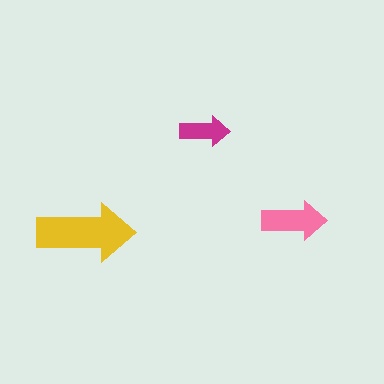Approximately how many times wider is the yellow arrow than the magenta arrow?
About 2 times wider.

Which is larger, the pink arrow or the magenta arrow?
The pink one.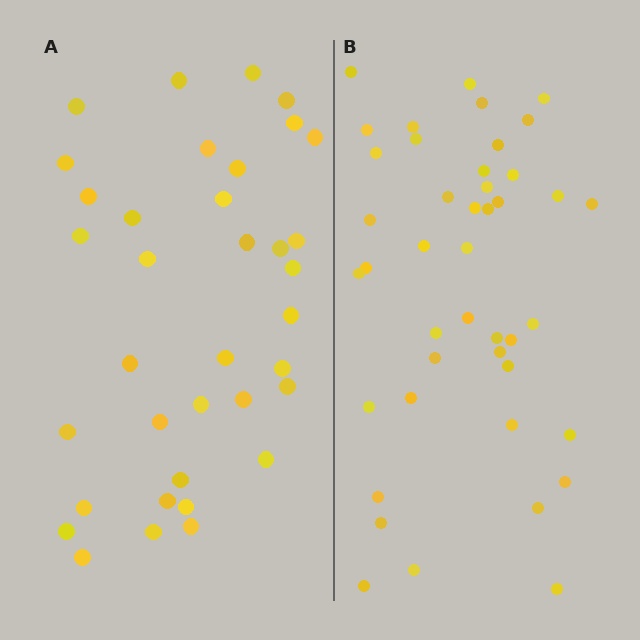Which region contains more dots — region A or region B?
Region B (the right region) has more dots.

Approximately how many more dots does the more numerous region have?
Region B has roughly 8 or so more dots than region A.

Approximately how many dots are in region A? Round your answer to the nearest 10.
About 40 dots. (The exact count is 36, which rounds to 40.)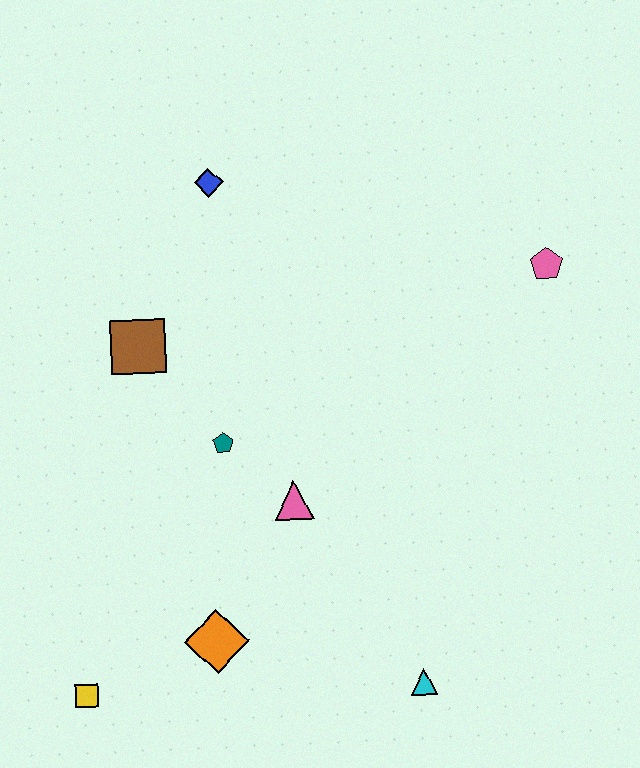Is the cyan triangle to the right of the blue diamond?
Yes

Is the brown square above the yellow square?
Yes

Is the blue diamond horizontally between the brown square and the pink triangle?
Yes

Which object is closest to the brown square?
The teal pentagon is closest to the brown square.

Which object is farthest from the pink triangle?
The pink pentagon is farthest from the pink triangle.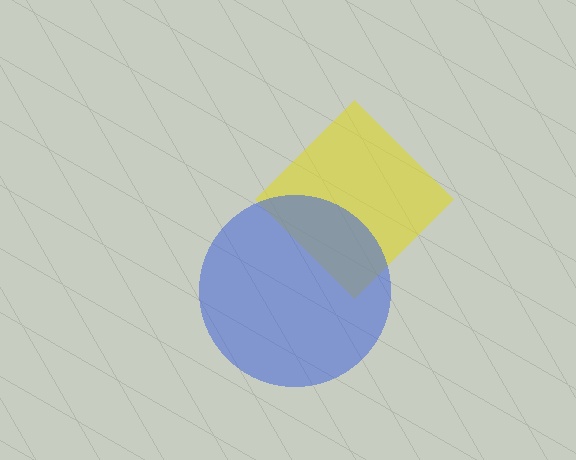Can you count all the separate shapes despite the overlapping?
Yes, there are 2 separate shapes.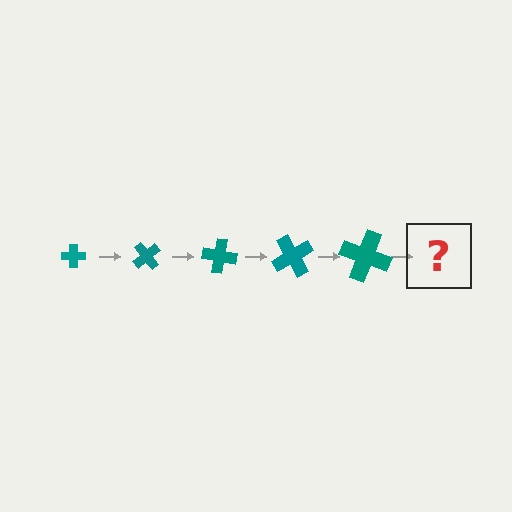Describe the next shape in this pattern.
It should be a cross, larger than the previous one and rotated 250 degrees from the start.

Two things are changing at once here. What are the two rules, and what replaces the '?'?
The two rules are that the cross grows larger each step and it rotates 50 degrees each step. The '?' should be a cross, larger than the previous one and rotated 250 degrees from the start.